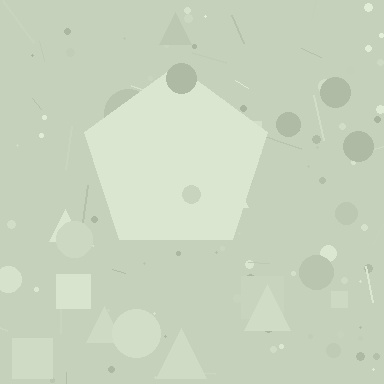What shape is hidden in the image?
A pentagon is hidden in the image.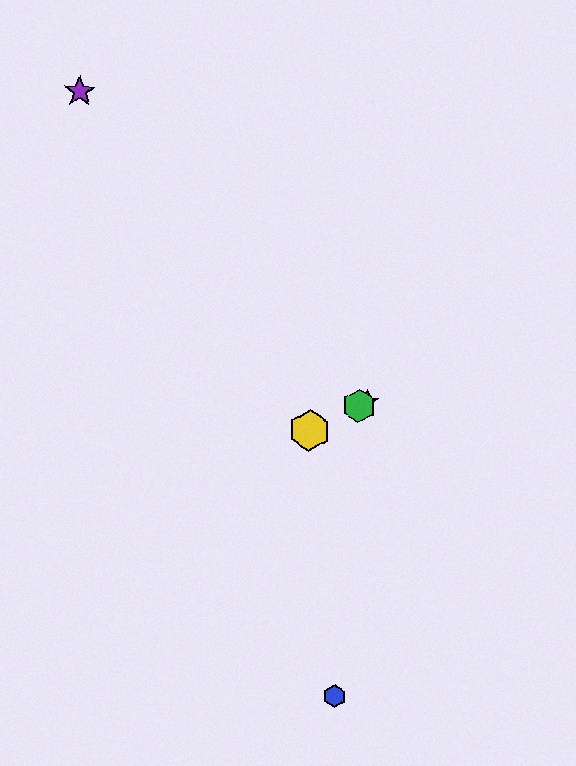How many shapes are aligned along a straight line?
3 shapes (the red star, the green hexagon, the yellow hexagon) are aligned along a straight line.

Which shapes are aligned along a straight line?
The red star, the green hexagon, the yellow hexagon are aligned along a straight line.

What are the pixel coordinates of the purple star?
The purple star is at (80, 92).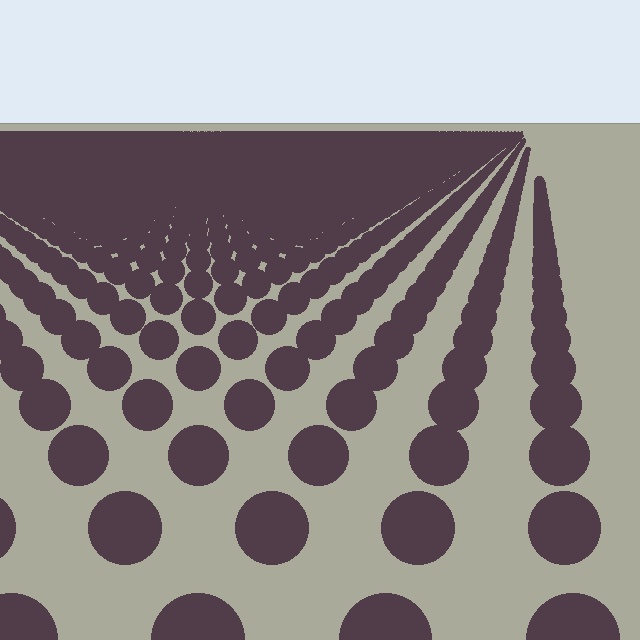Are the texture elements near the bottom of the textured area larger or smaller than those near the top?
Larger. Near the bottom, elements are closer to the viewer and appear at a bigger on-screen size.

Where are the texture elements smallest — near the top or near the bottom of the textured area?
Near the top.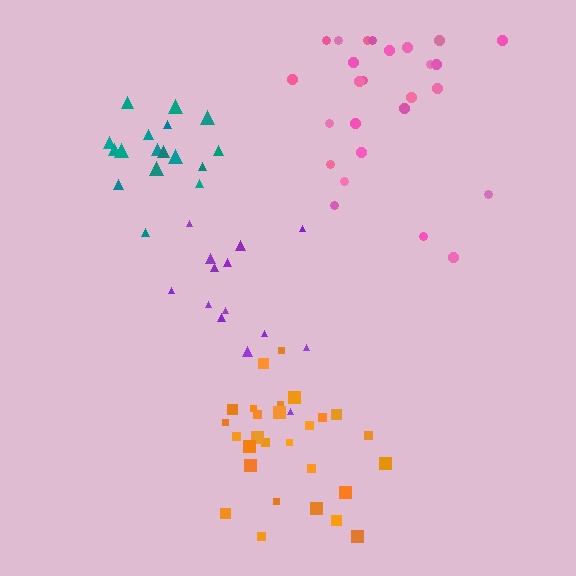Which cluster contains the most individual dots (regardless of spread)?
Orange (28).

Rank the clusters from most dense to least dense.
orange, teal, purple, pink.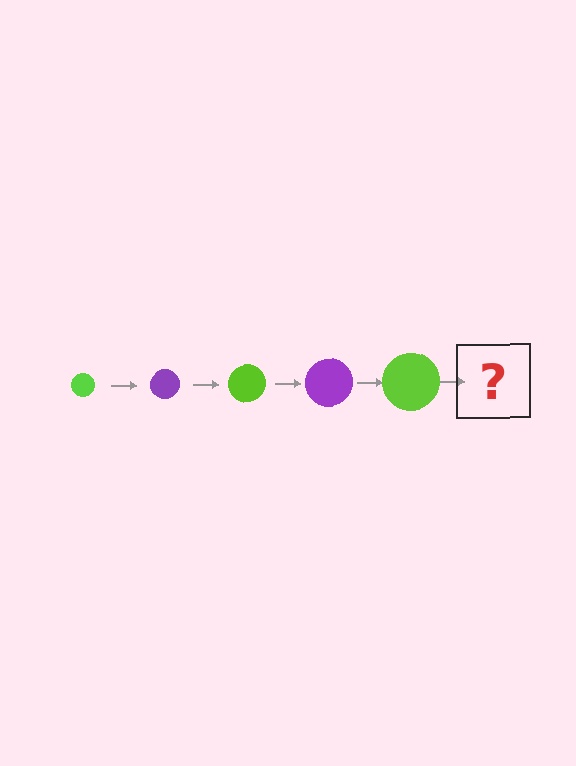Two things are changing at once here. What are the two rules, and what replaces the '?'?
The two rules are that the circle grows larger each step and the color cycles through lime and purple. The '?' should be a purple circle, larger than the previous one.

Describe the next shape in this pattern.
It should be a purple circle, larger than the previous one.